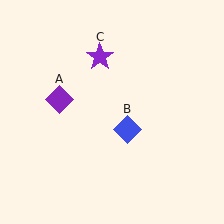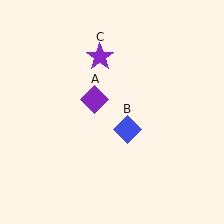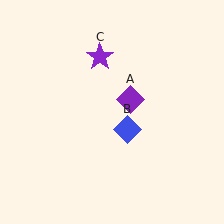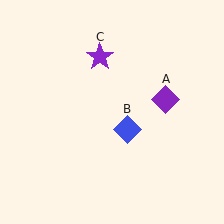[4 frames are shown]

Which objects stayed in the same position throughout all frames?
Blue diamond (object B) and purple star (object C) remained stationary.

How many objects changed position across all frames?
1 object changed position: purple diamond (object A).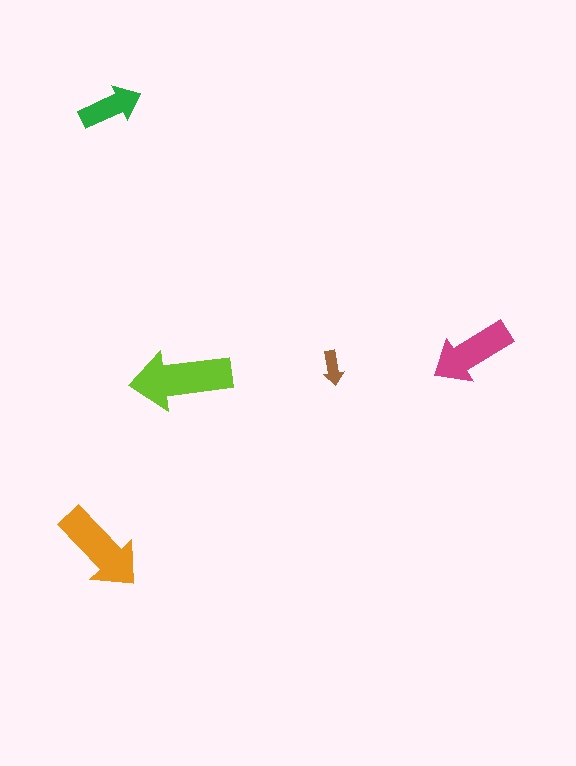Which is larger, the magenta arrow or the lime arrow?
The lime one.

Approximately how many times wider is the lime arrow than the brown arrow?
About 3 times wider.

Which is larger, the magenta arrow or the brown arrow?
The magenta one.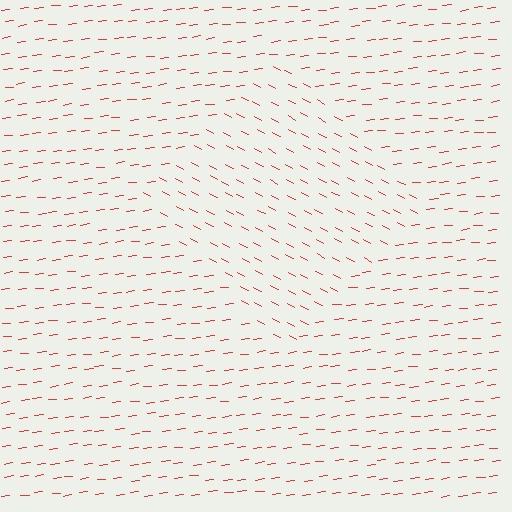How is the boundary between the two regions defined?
The boundary is defined purely by a change in line orientation (approximately 35 degrees difference). All lines are the same color and thickness.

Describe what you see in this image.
The image is filled with small red line segments. A diamond region in the image has lines oriented differently from the surrounding lines, creating a visible texture boundary.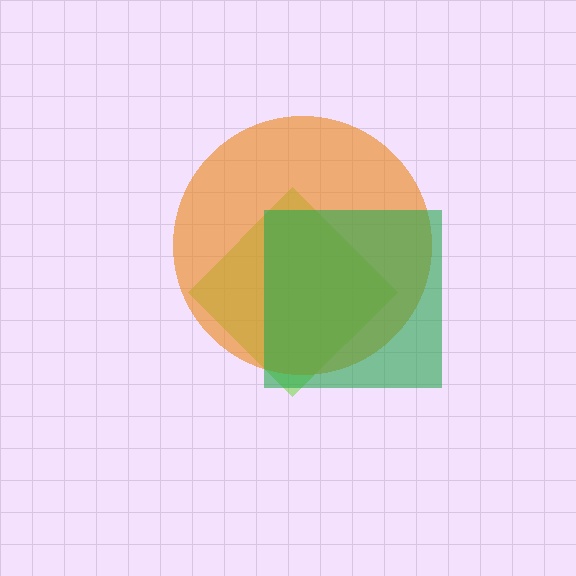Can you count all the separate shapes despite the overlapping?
Yes, there are 3 separate shapes.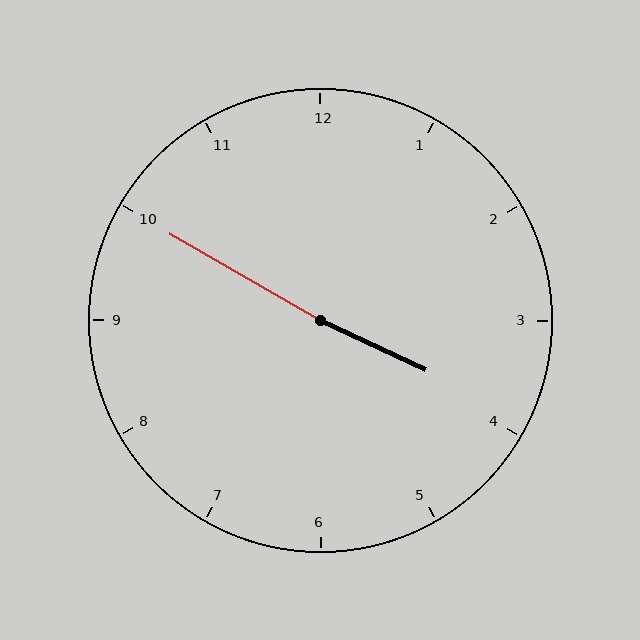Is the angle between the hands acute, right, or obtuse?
It is obtuse.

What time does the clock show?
3:50.